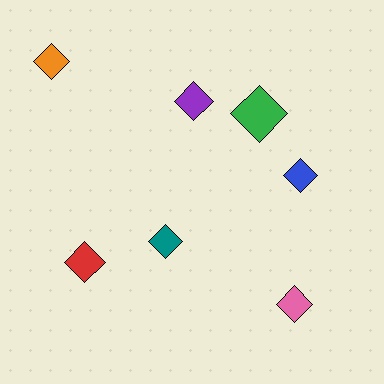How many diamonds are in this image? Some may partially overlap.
There are 7 diamonds.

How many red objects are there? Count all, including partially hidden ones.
There is 1 red object.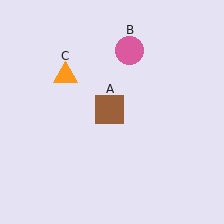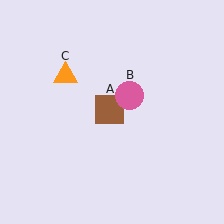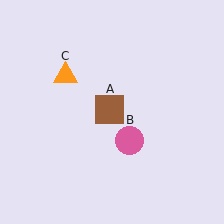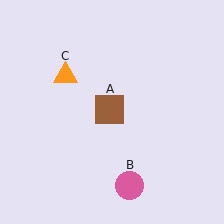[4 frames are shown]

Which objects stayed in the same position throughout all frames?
Brown square (object A) and orange triangle (object C) remained stationary.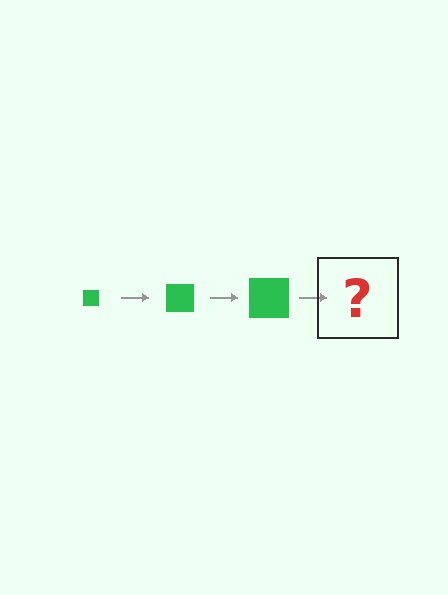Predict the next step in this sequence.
The next step is a green square, larger than the previous one.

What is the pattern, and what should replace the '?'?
The pattern is that the square gets progressively larger each step. The '?' should be a green square, larger than the previous one.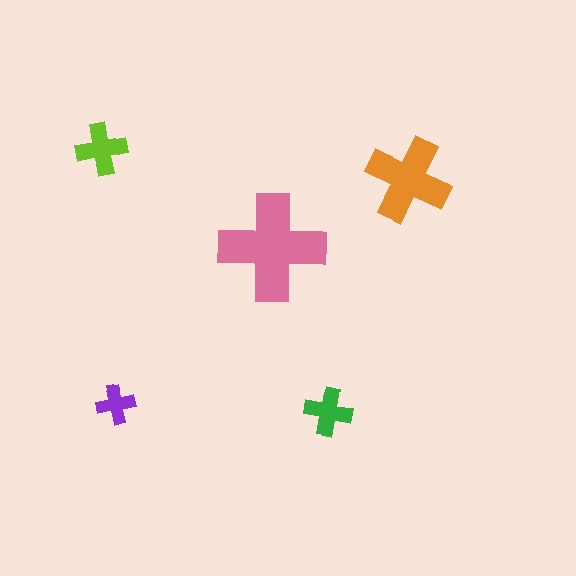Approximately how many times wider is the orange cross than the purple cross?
About 2 times wider.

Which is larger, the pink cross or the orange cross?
The pink one.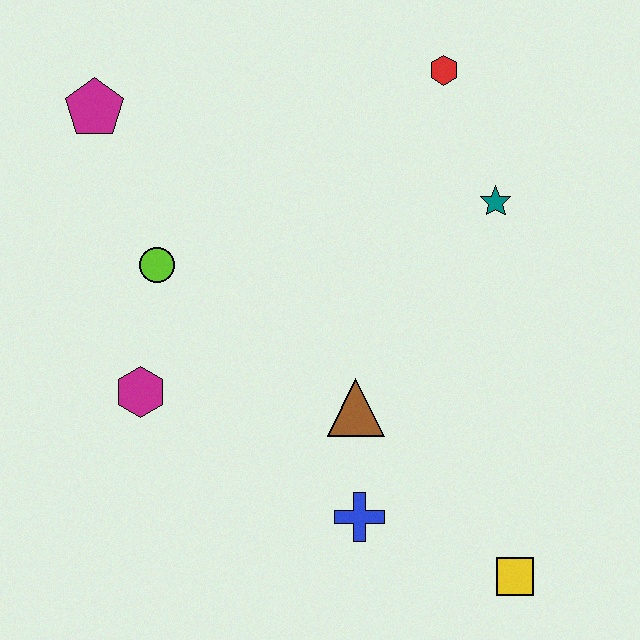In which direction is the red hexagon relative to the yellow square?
The red hexagon is above the yellow square.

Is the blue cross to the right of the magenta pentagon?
Yes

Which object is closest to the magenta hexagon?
The lime circle is closest to the magenta hexagon.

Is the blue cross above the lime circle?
No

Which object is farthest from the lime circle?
The yellow square is farthest from the lime circle.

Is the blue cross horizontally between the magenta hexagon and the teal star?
Yes